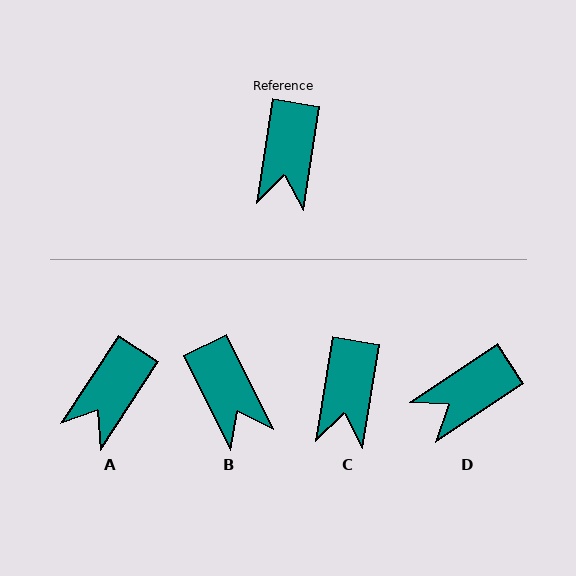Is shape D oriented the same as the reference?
No, it is off by about 47 degrees.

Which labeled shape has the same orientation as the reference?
C.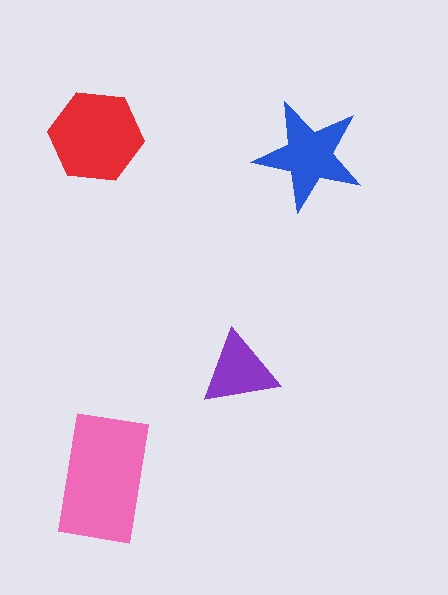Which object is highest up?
The red hexagon is topmost.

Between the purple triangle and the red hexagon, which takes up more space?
The red hexagon.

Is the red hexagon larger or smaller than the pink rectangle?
Smaller.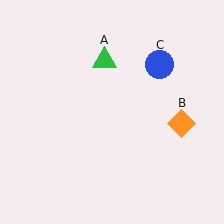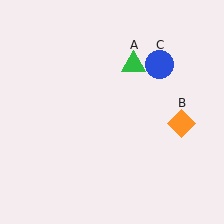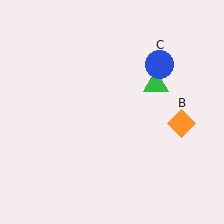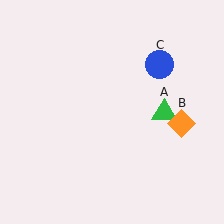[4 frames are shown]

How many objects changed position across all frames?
1 object changed position: green triangle (object A).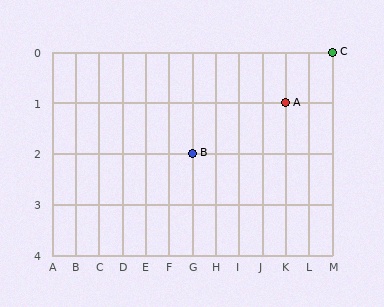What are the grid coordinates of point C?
Point C is at grid coordinates (M, 0).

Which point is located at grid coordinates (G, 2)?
Point B is at (G, 2).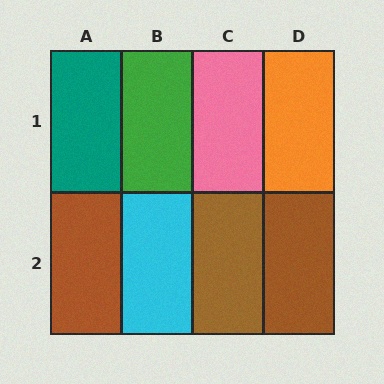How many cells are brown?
3 cells are brown.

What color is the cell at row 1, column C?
Pink.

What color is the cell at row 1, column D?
Orange.